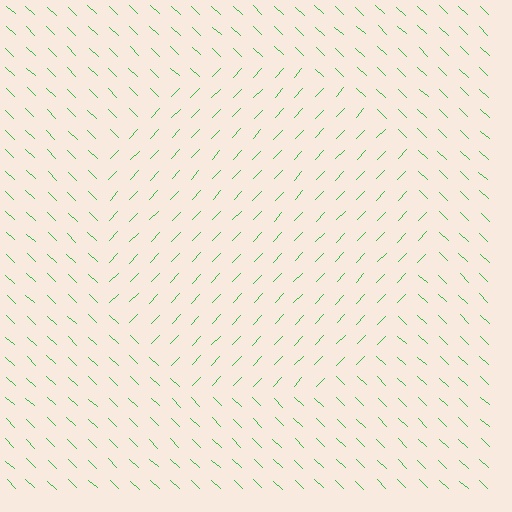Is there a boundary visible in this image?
Yes, there is a texture boundary formed by a change in line orientation.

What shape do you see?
I see a circle.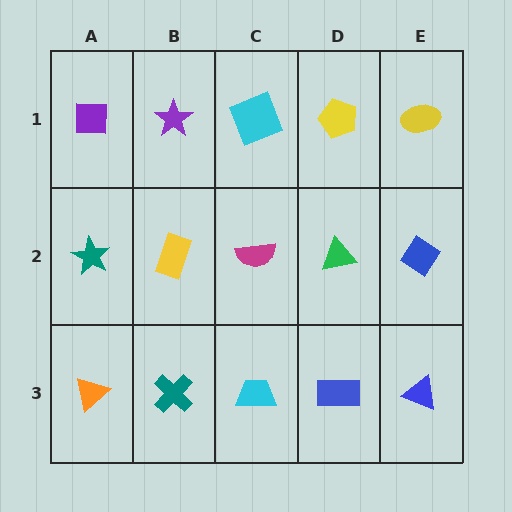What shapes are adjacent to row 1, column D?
A green triangle (row 2, column D), a cyan square (row 1, column C), a yellow ellipse (row 1, column E).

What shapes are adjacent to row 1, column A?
A teal star (row 2, column A), a purple star (row 1, column B).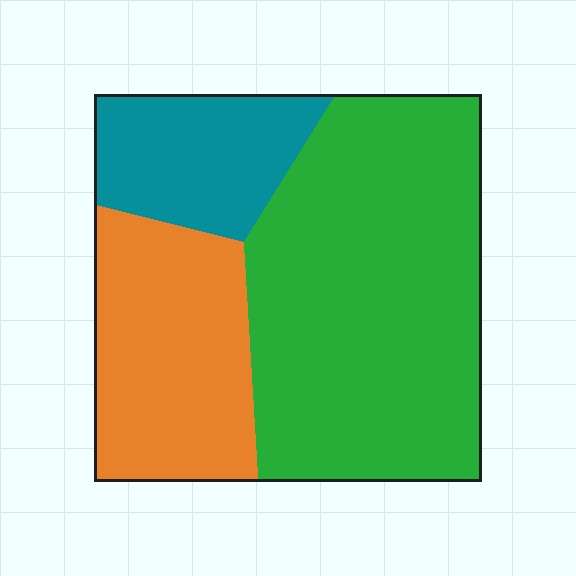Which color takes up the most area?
Green, at roughly 55%.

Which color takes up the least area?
Teal, at roughly 15%.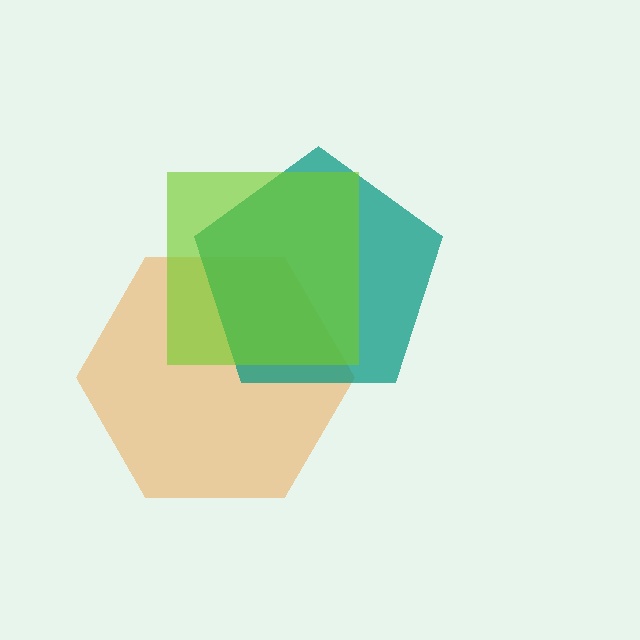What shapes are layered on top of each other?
The layered shapes are: an orange hexagon, a teal pentagon, a lime square.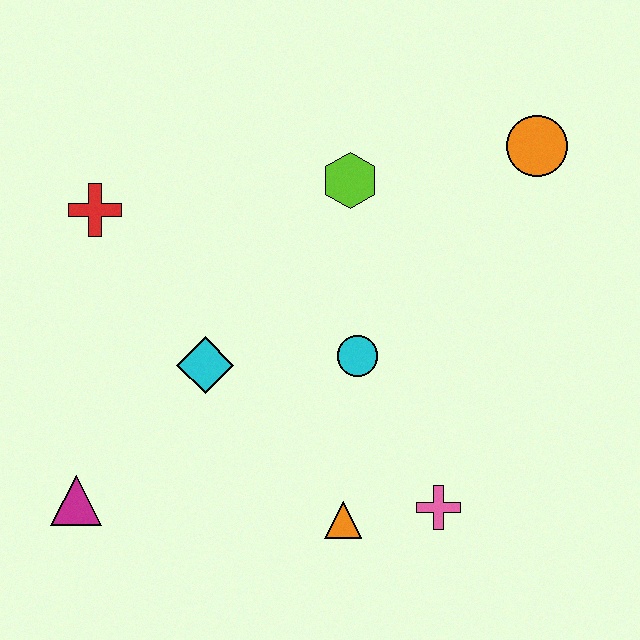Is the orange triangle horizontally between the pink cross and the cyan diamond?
Yes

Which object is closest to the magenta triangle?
The cyan diamond is closest to the magenta triangle.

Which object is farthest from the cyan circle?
The magenta triangle is farthest from the cyan circle.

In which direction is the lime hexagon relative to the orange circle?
The lime hexagon is to the left of the orange circle.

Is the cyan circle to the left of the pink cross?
Yes